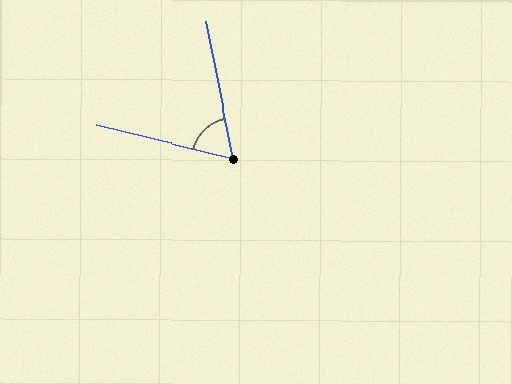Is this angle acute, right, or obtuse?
It is acute.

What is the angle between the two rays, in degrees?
Approximately 65 degrees.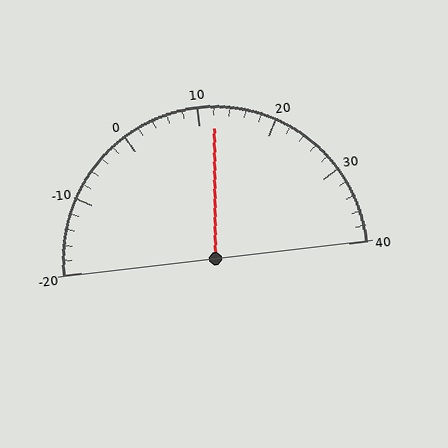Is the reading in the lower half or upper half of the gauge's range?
The reading is in the upper half of the range (-20 to 40).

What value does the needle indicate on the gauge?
The needle indicates approximately 12.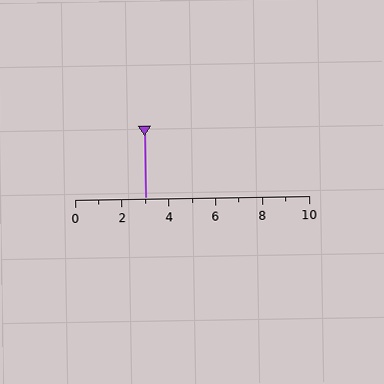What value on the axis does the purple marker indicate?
The marker indicates approximately 3.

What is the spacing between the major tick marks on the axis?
The major ticks are spaced 2 apart.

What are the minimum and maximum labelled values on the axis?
The axis runs from 0 to 10.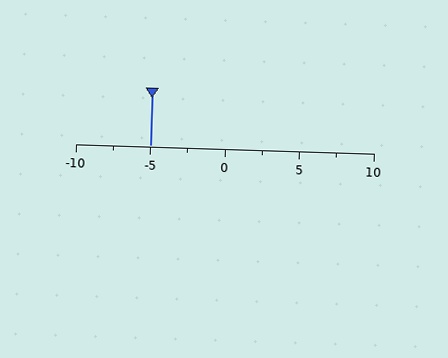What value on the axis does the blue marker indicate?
The marker indicates approximately -5.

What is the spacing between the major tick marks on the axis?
The major ticks are spaced 5 apart.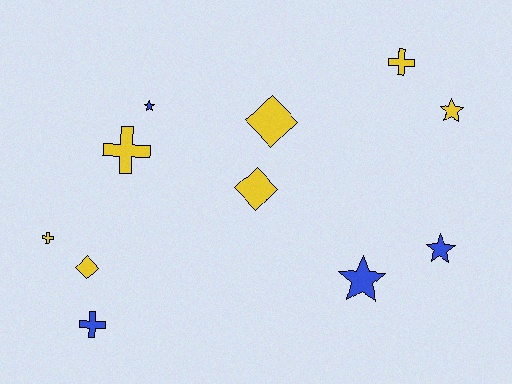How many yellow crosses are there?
There are 3 yellow crosses.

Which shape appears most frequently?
Cross, with 4 objects.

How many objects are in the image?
There are 11 objects.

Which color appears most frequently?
Yellow, with 7 objects.